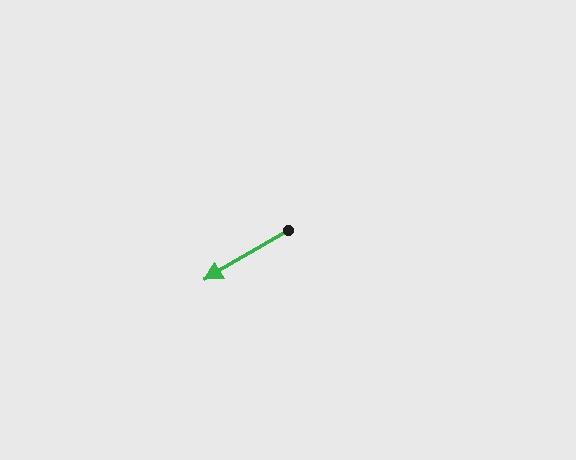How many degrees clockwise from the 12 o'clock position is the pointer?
Approximately 240 degrees.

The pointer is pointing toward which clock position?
Roughly 8 o'clock.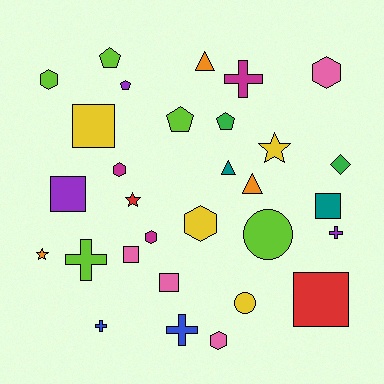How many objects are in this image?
There are 30 objects.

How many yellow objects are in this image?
There are 4 yellow objects.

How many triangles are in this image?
There are 3 triangles.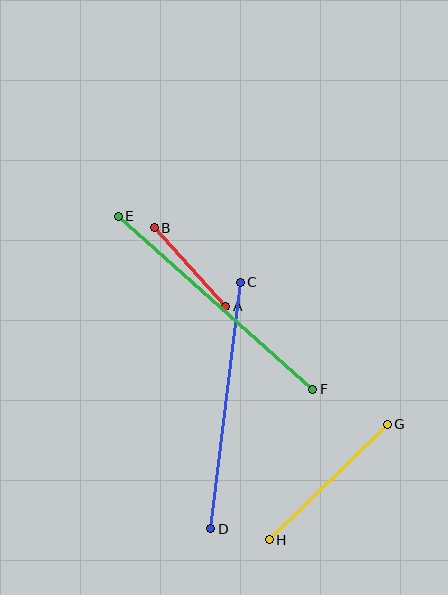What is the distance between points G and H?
The distance is approximately 165 pixels.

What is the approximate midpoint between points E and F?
The midpoint is at approximately (216, 303) pixels.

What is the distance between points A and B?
The distance is approximately 106 pixels.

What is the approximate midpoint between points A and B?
The midpoint is at approximately (190, 267) pixels.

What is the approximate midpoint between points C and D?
The midpoint is at approximately (225, 405) pixels.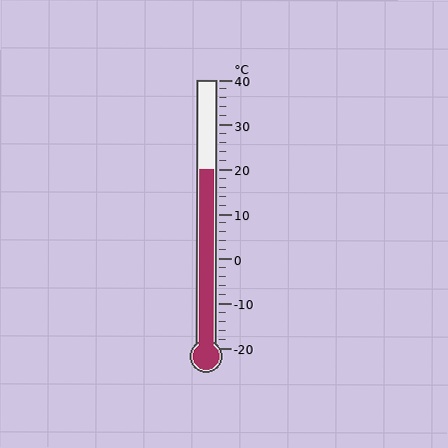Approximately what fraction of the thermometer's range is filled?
The thermometer is filled to approximately 65% of its range.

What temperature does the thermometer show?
The thermometer shows approximately 20°C.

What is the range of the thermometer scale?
The thermometer scale ranges from -20°C to 40°C.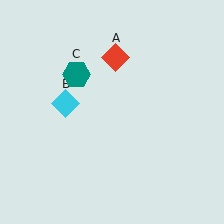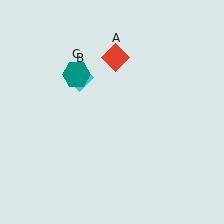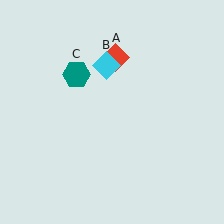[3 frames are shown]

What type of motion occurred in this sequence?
The cyan diamond (object B) rotated clockwise around the center of the scene.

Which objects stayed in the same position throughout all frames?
Red diamond (object A) and teal hexagon (object C) remained stationary.